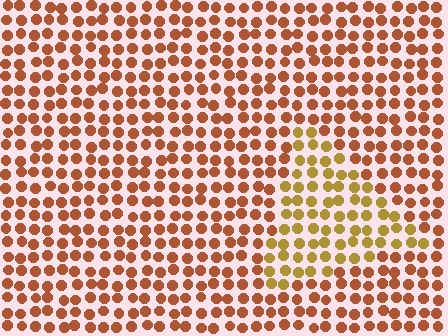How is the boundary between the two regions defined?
The boundary is defined purely by a slight shift in hue (about 31 degrees). Spacing, size, and orientation are identical on both sides.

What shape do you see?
I see a triangle.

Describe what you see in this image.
The image is filled with small brown elements in a uniform arrangement. A triangle-shaped region is visible where the elements are tinted to a slightly different hue, forming a subtle color boundary.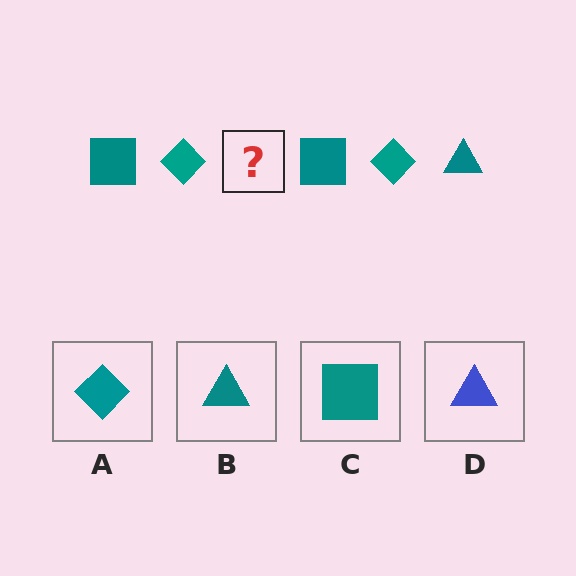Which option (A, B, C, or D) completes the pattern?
B.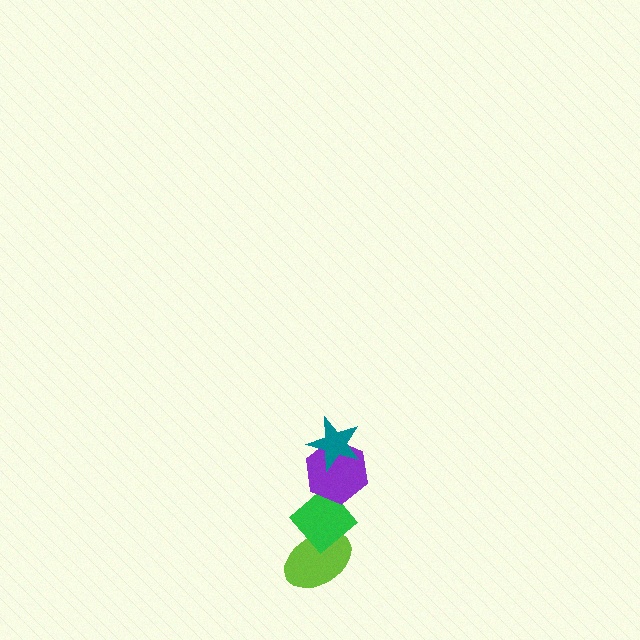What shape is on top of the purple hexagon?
The teal star is on top of the purple hexagon.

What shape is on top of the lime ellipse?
The green diamond is on top of the lime ellipse.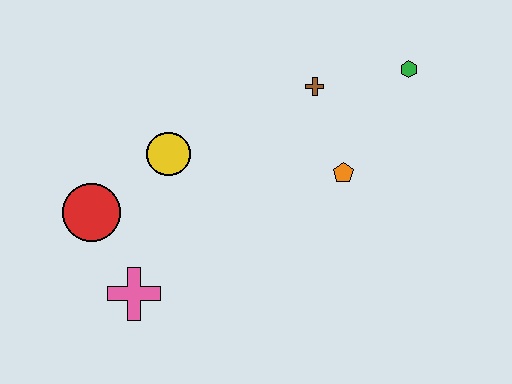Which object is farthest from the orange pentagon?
The red circle is farthest from the orange pentagon.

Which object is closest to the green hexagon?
The brown cross is closest to the green hexagon.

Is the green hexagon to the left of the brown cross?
No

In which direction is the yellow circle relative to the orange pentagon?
The yellow circle is to the left of the orange pentagon.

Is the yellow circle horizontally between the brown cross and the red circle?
Yes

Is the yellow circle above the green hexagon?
No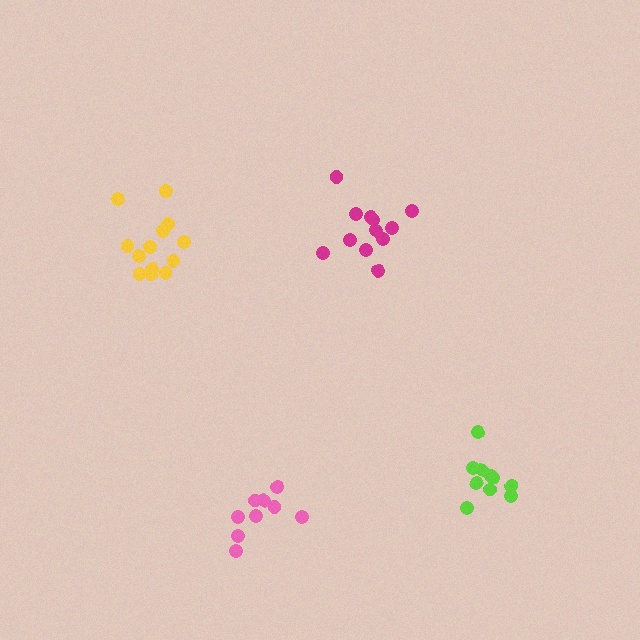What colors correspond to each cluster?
The clusters are colored: magenta, yellow, lime, pink.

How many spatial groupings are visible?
There are 4 spatial groupings.